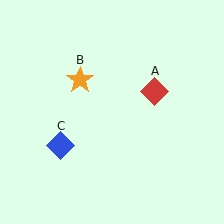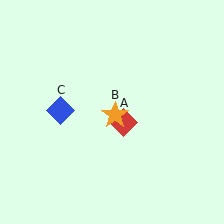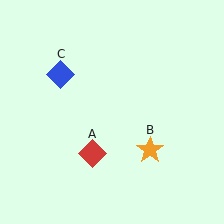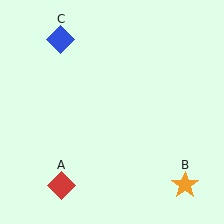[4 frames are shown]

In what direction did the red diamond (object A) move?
The red diamond (object A) moved down and to the left.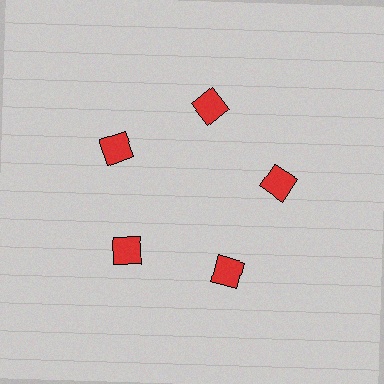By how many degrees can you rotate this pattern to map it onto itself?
The pattern maps onto itself every 72 degrees of rotation.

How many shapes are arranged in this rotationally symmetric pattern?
There are 5 shapes, arranged in 5 groups of 1.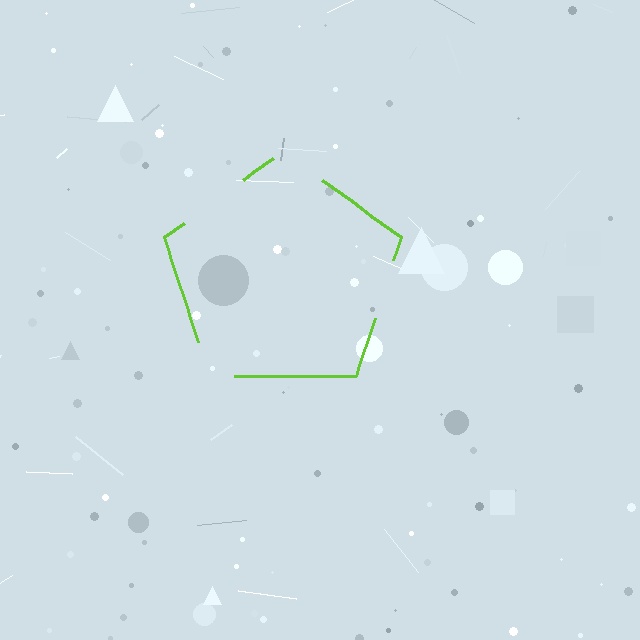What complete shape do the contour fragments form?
The contour fragments form a pentagon.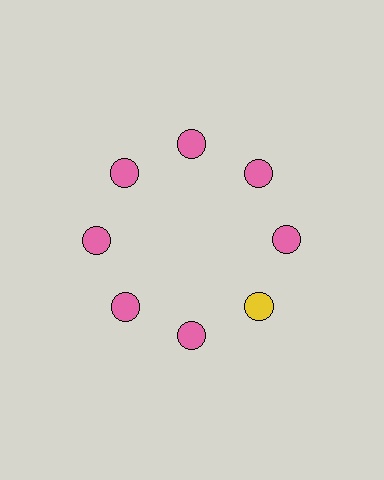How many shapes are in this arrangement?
There are 8 shapes arranged in a ring pattern.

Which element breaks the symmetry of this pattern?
The yellow circle at roughly the 4 o'clock position breaks the symmetry. All other shapes are pink circles.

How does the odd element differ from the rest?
It has a different color: yellow instead of pink.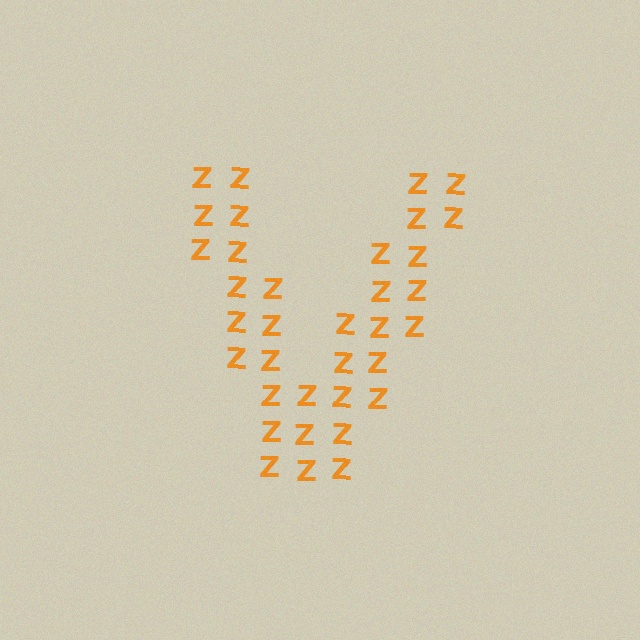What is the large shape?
The large shape is the letter V.